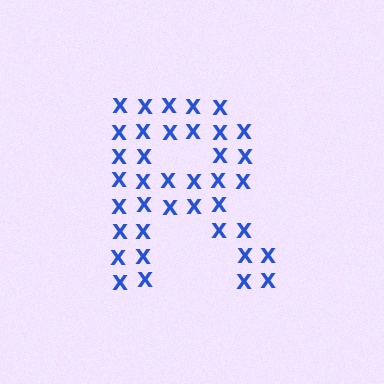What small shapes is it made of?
It is made of small letter X's.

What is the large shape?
The large shape is the letter R.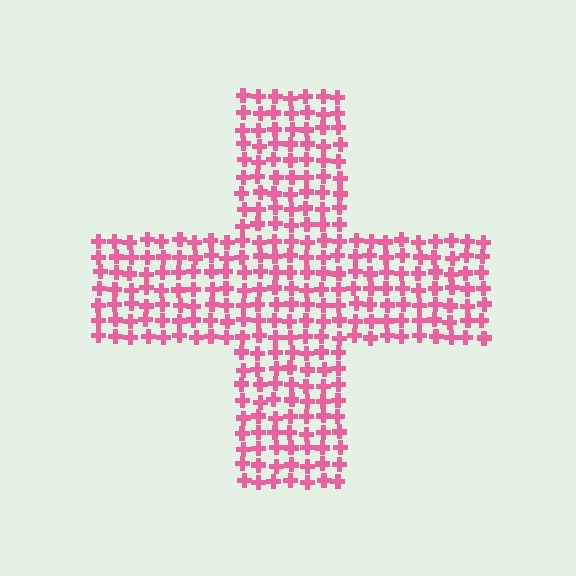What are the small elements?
The small elements are crosses.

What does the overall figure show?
The overall figure shows a cross.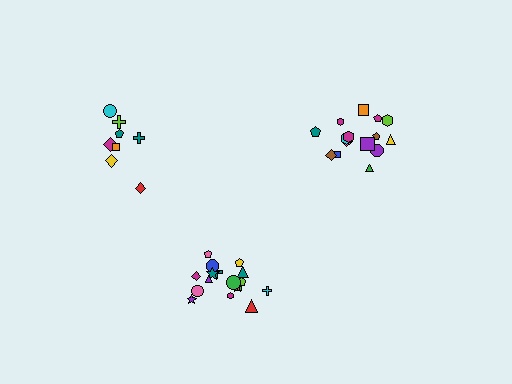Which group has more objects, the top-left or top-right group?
The top-right group.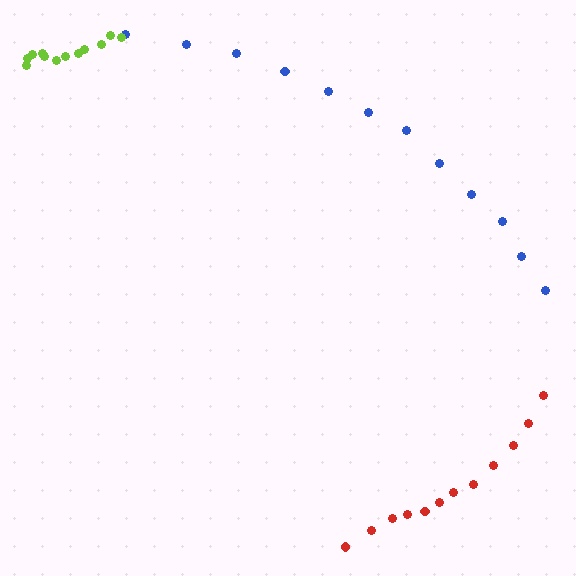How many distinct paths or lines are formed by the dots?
There are 3 distinct paths.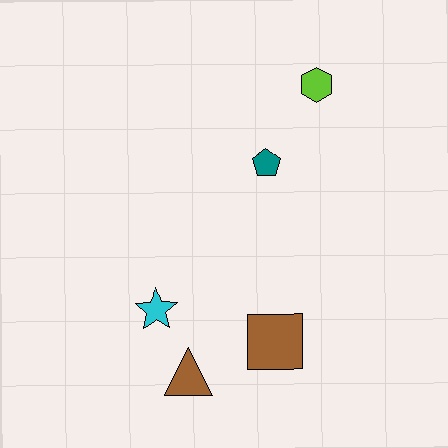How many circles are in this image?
There are no circles.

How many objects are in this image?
There are 5 objects.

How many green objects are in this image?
There are no green objects.